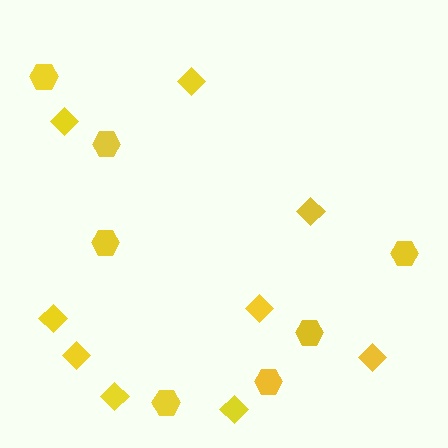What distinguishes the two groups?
There are 2 groups: one group of hexagons (7) and one group of diamonds (9).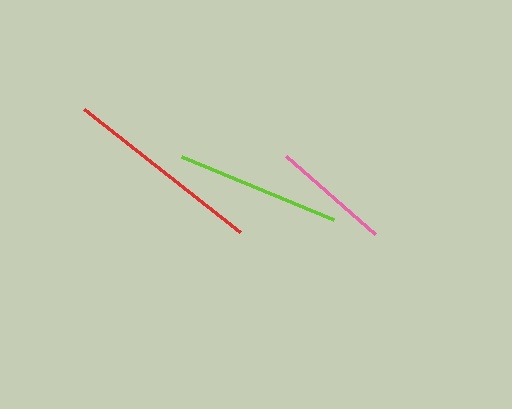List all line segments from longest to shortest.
From longest to shortest: red, lime, pink.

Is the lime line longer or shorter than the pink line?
The lime line is longer than the pink line.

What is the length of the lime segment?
The lime segment is approximately 165 pixels long.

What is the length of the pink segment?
The pink segment is approximately 118 pixels long.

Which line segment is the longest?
The red line is the longest at approximately 199 pixels.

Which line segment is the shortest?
The pink line is the shortest at approximately 118 pixels.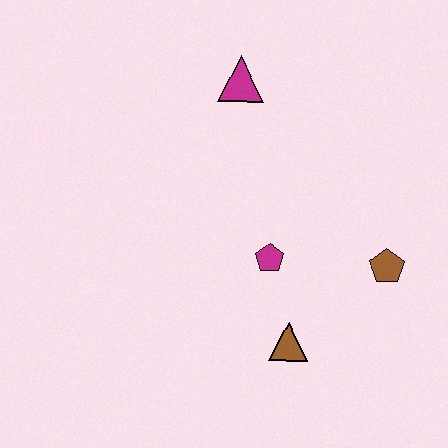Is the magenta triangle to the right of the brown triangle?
No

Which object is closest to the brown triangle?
The magenta pentagon is closest to the brown triangle.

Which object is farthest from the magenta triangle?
The brown triangle is farthest from the magenta triangle.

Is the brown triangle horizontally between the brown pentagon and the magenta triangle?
Yes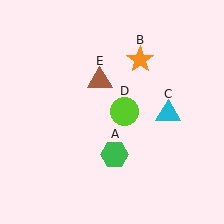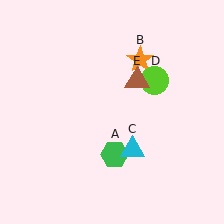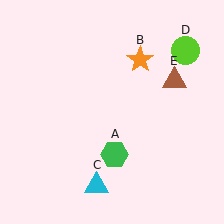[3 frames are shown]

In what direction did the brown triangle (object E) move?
The brown triangle (object E) moved right.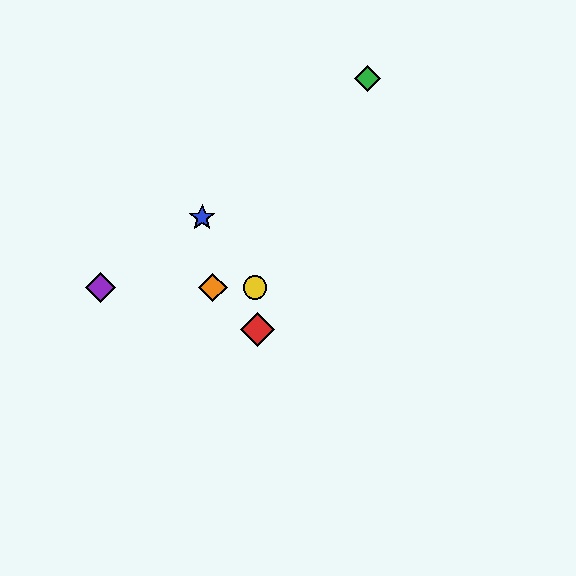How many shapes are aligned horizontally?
3 shapes (the yellow circle, the purple diamond, the orange diamond) are aligned horizontally.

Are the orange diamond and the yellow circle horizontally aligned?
Yes, both are at y≈287.